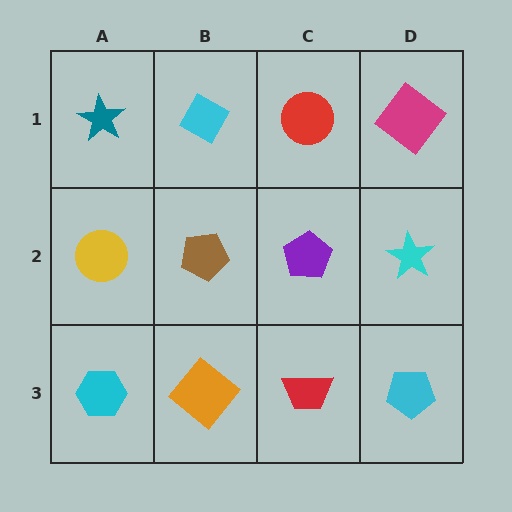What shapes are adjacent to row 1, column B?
A brown pentagon (row 2, column B), a teal star (row 1, column A), a red circle (row 1, column C).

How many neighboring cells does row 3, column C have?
3.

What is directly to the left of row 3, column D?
A red trapezoid.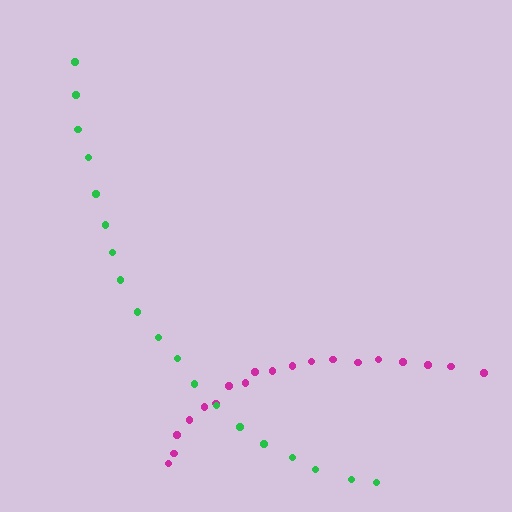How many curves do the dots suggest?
There are 2 distinct paths.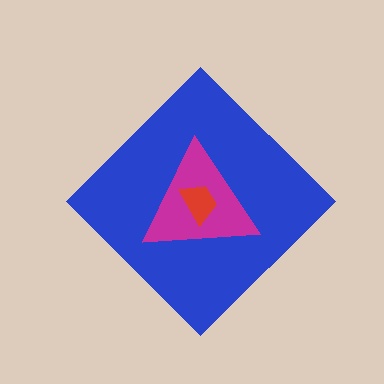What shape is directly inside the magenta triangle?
The red trapezoid.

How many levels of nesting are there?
3.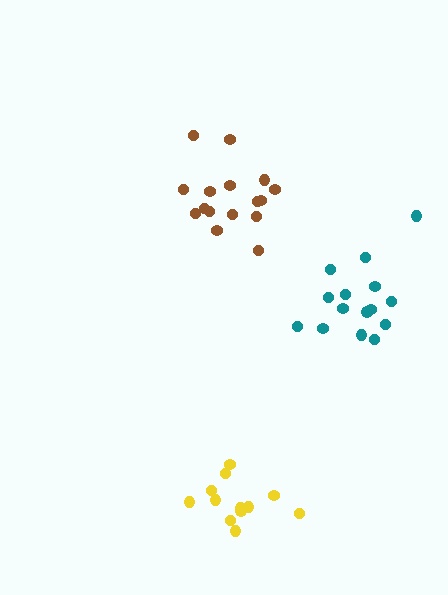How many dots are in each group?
Group 1: 12 dots, Group 2: 16 dots, Group 3: 15 dots (43 total).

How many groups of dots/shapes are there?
There are 3 groups.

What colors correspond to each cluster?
The clusters are colored: yellow, brown, teal.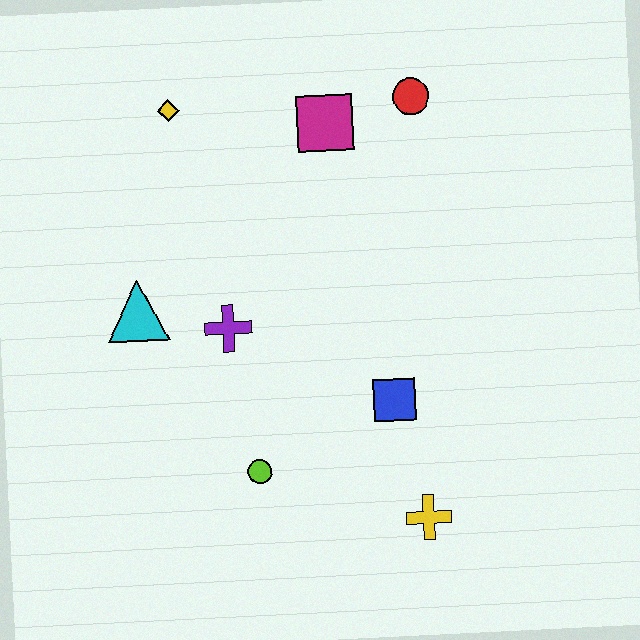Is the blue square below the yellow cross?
No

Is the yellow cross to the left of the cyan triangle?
No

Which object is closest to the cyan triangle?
The purple cross is closest to the cyan triangle.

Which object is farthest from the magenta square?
The yellow cross is farthest from the magenta square.